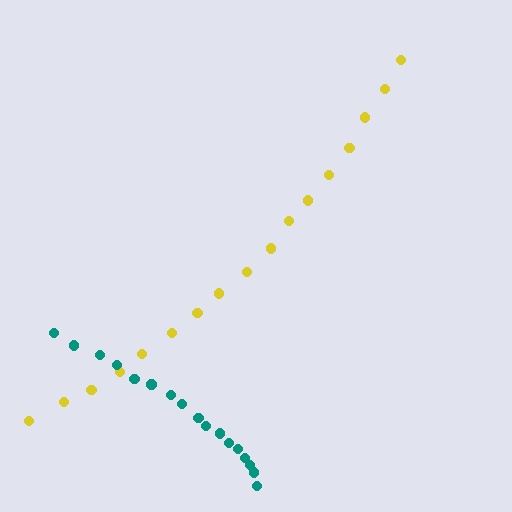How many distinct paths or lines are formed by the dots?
There are 2 distinct paths.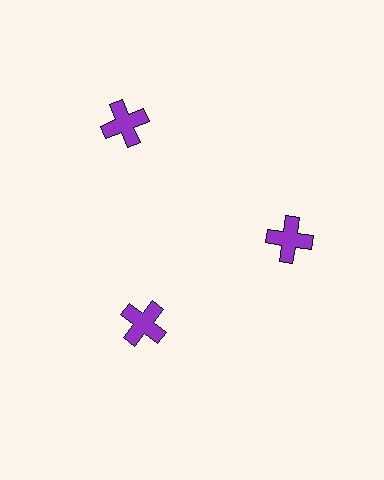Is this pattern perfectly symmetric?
No. The 3 purple crosses are arranged in a ring, but one element near the 11 o'clock position is pushed outward from the center, breaking the 3-fold rotational symmetry.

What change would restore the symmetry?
The symmetry would be restored by moving it inward, back onto the ring so that all 3 crosses sit at equal angles and equal distance from the center.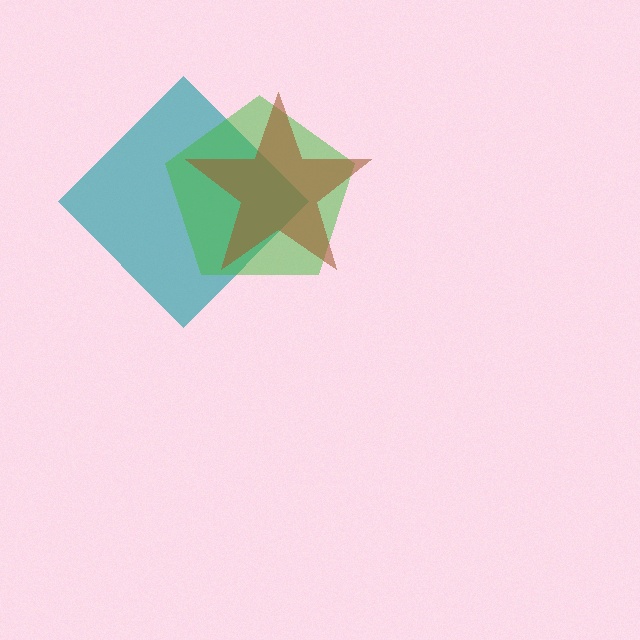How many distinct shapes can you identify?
There are 3 distinct shapes: a teal diamond, a green pentagon, a brown star.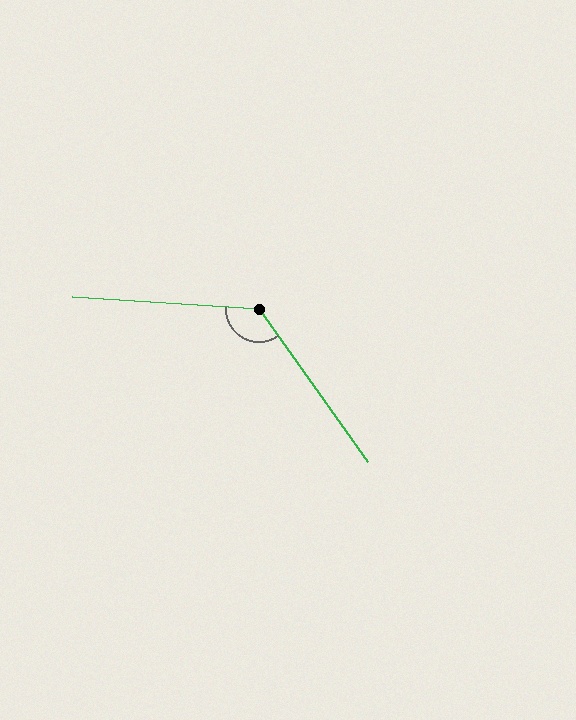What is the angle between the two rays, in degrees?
Approximately 129 degrees.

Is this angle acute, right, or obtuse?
It is obtuse.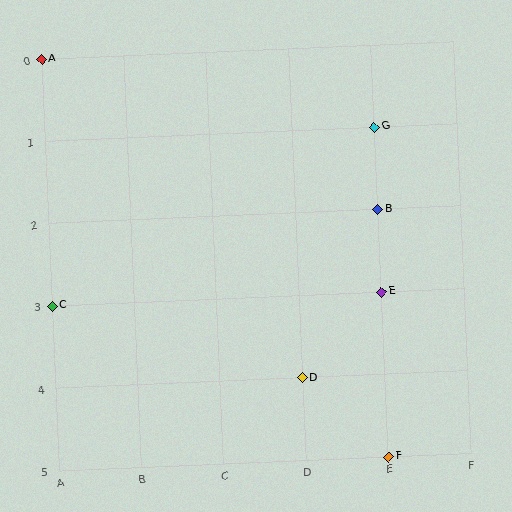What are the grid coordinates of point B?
Point B is at grid coordinates (E, 2).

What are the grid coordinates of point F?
Point F is at grid coordinates (E, 5).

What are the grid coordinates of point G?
Point G is at grid coordinates (E, 1).